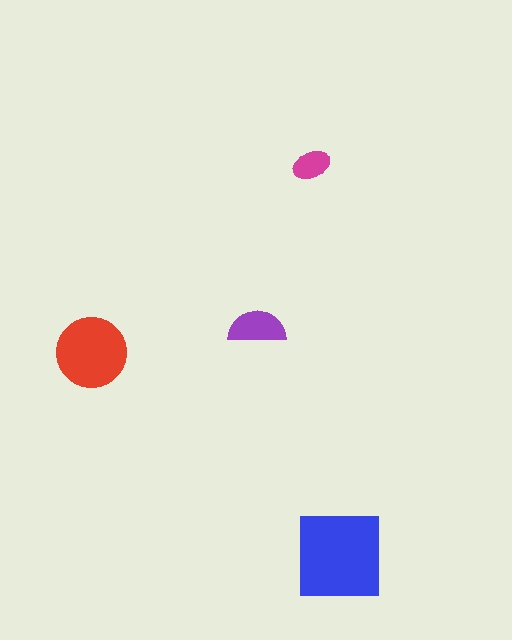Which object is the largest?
The blue square.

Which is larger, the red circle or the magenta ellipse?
The red circle.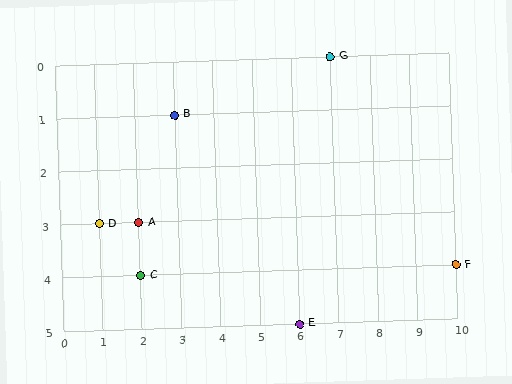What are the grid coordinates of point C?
Point C is at grid coordinates (2, 4).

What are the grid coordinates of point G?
Point G is at grid coordinates (7, 0).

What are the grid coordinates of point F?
Point F is at grid coordinates (10, 4).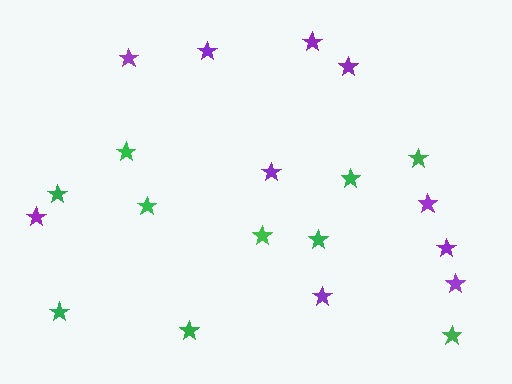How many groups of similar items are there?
There are 2 groups: one group of purple stars (10) and one group of green stars (10).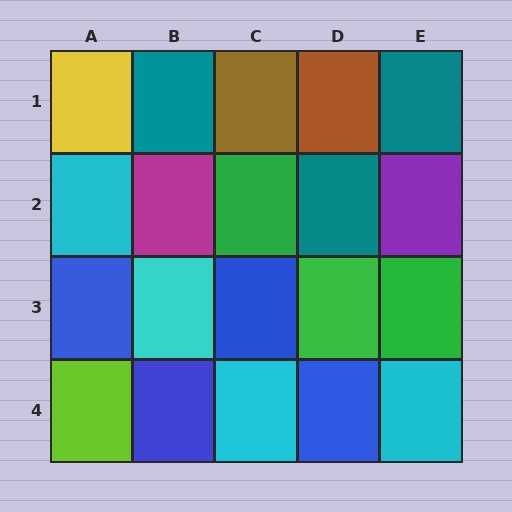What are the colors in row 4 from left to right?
Lime, blue, cyan, blue, cyan.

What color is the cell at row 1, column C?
Brown.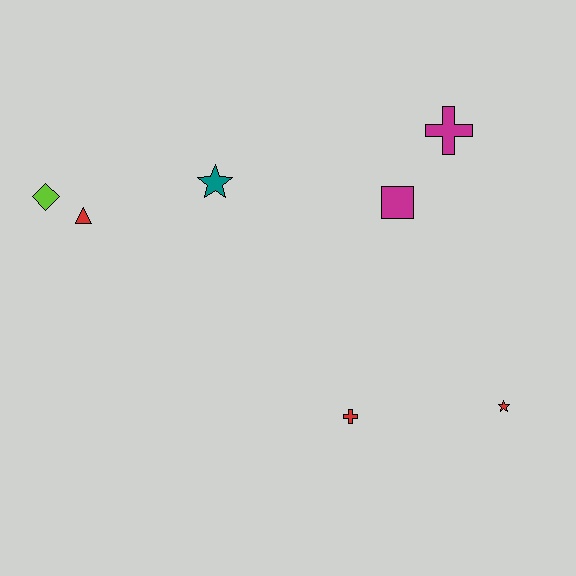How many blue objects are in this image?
There are no blue objects.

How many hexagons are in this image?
There are no hexagons.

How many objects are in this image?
There are 7 objects.